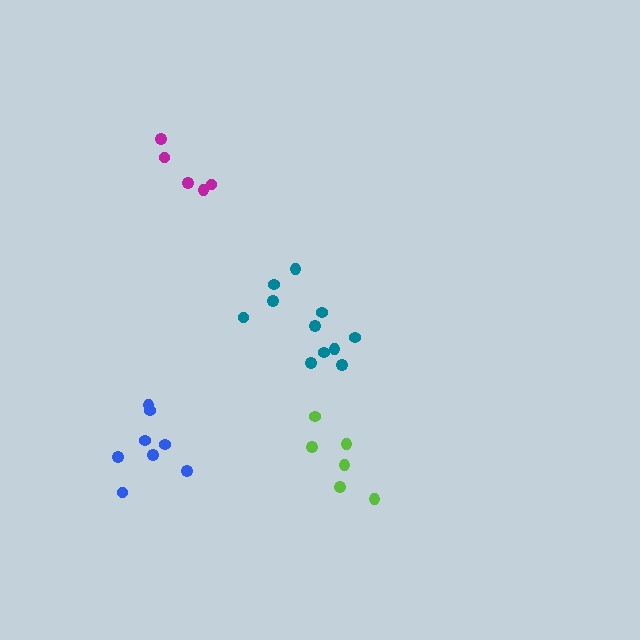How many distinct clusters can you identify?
There are 4 distinct clusters.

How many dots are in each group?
Group 1: 11 dots, Group 2: 6 dots, Group 3: 8 dots, Group 4: 5 dots (30 total).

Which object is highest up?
The magenta cluster is topmost.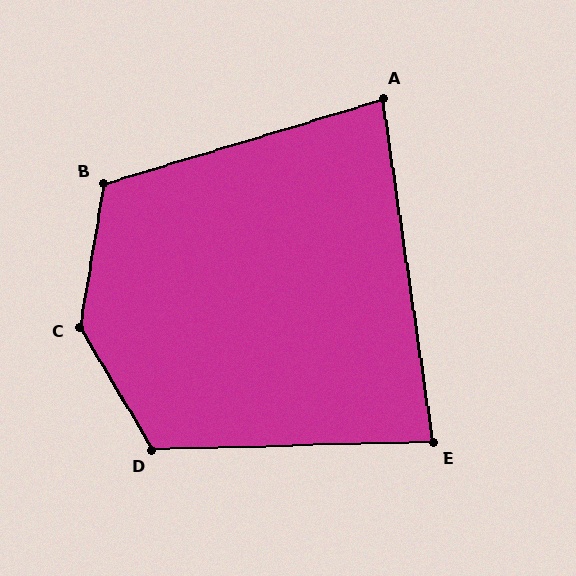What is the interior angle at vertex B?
Approximately 116 degrees (obtuse).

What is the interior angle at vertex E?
Approximately 83 degrees (acute).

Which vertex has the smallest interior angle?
A, at approximately 81 degrees.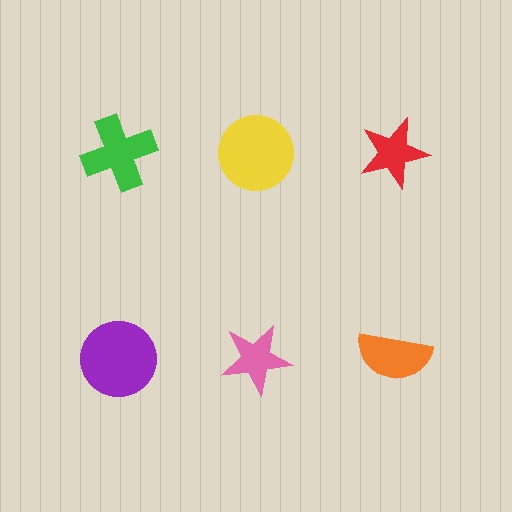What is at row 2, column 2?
A pink star.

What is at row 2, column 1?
A purple circle.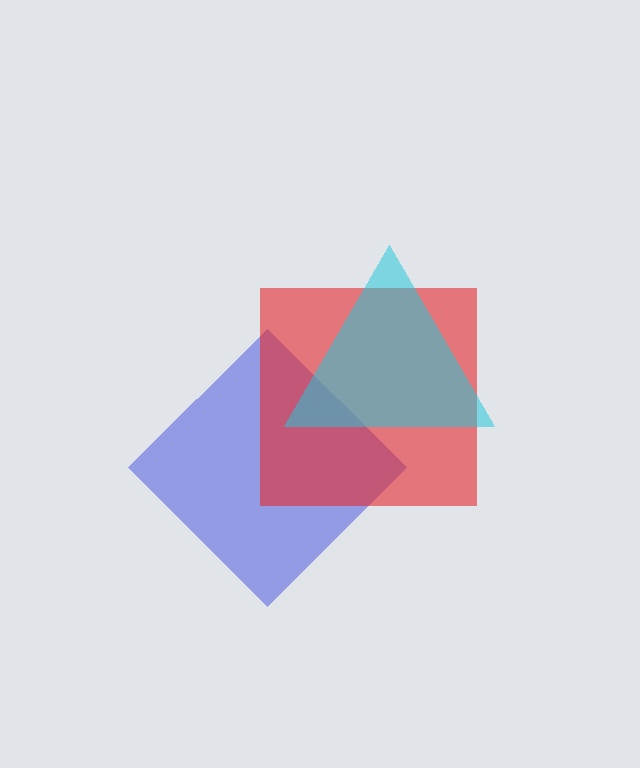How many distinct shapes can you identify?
There are 3 distinct shapes: a blue diamond, a red square, a cyan triangle.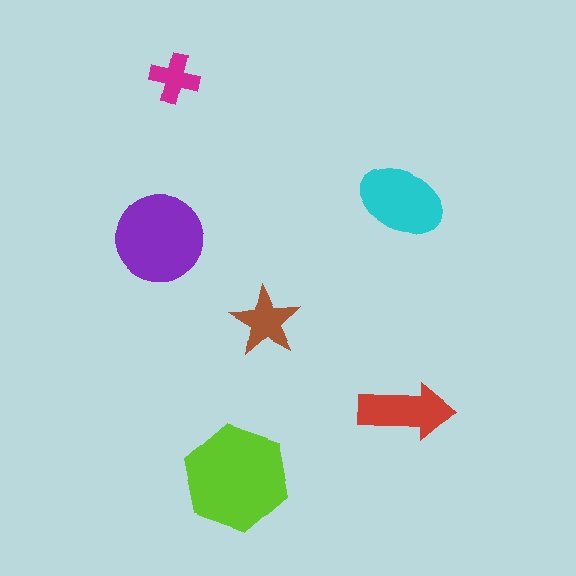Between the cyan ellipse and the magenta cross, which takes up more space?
The cyan ellipse.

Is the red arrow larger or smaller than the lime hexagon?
Smaller.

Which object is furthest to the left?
The purple circle is leftmost.